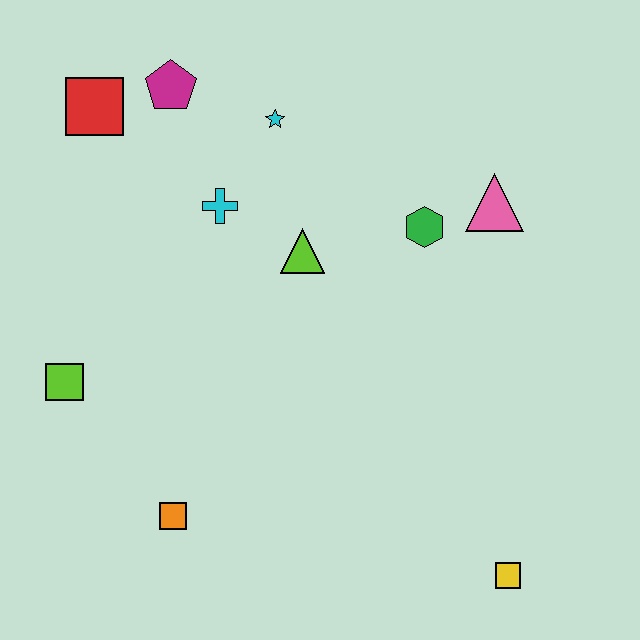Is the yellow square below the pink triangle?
Yes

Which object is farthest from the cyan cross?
The yellow square is farthest from the cyan cross.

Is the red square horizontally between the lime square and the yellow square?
Yes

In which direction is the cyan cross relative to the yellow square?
The cyan cross is above the yellow square.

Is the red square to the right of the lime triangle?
No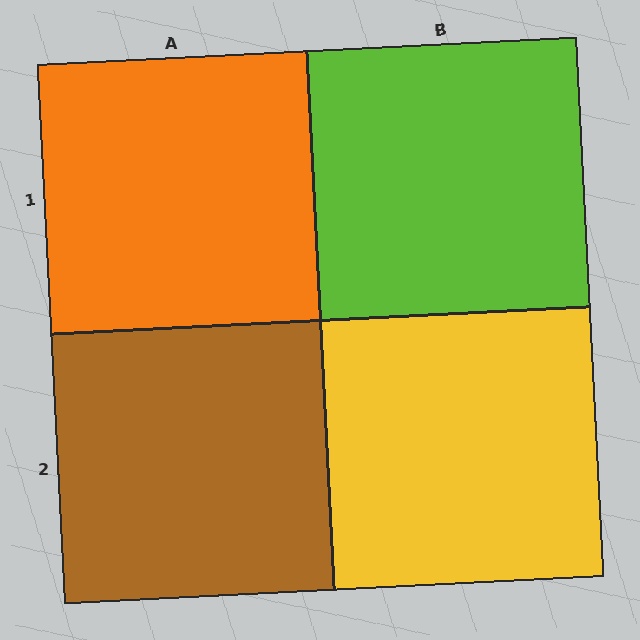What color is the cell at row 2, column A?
Brown.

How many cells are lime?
1 cell is lime.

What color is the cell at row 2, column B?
Yellow.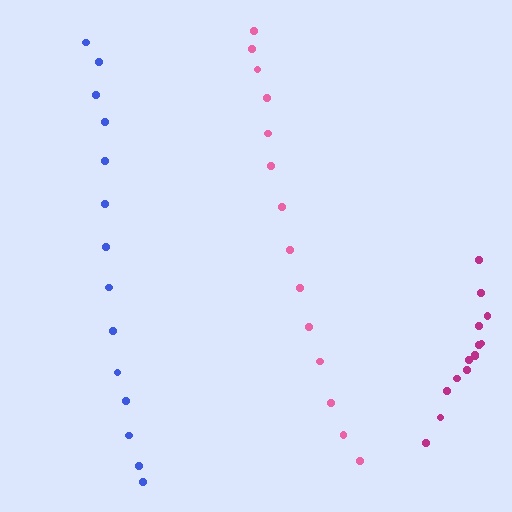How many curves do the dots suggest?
There are 3 distinct paths.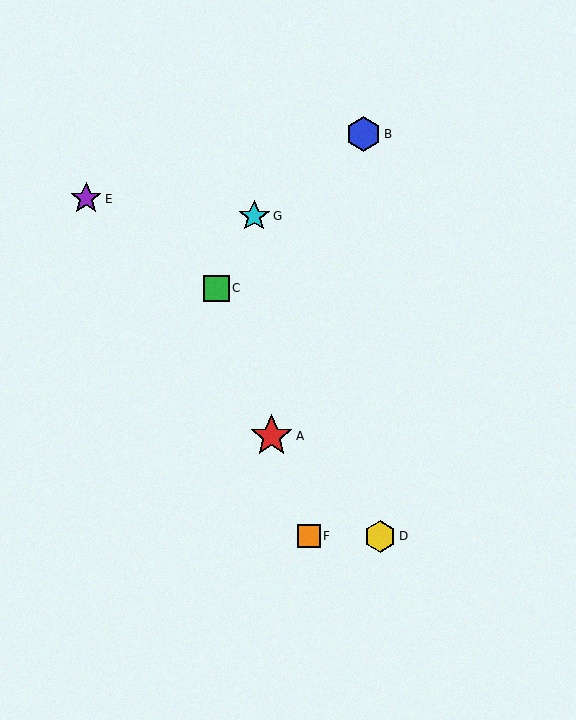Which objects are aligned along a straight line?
Objects A, C, F are aligned along a straight line.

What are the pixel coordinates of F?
Object F is at (309, 536).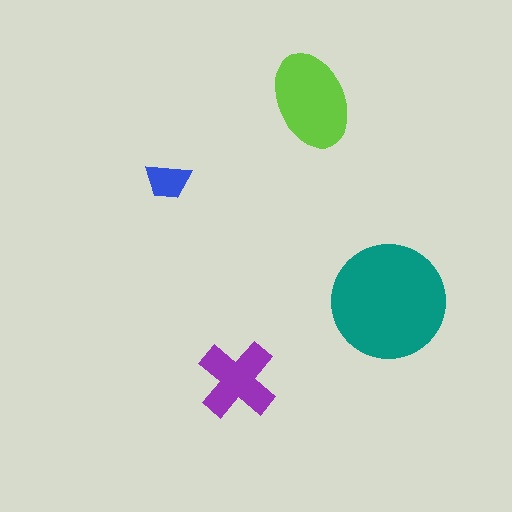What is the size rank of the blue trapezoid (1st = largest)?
4th.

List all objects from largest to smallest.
The teal circle, the lime ellipse, the purple cross, the blue trapezoid.